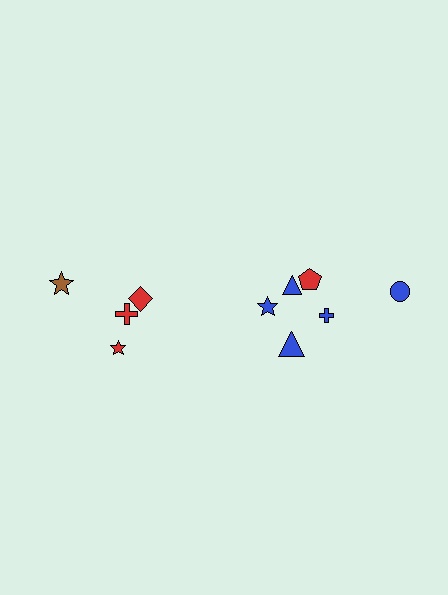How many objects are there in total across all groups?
There are 10 objects.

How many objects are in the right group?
There are 6 objects.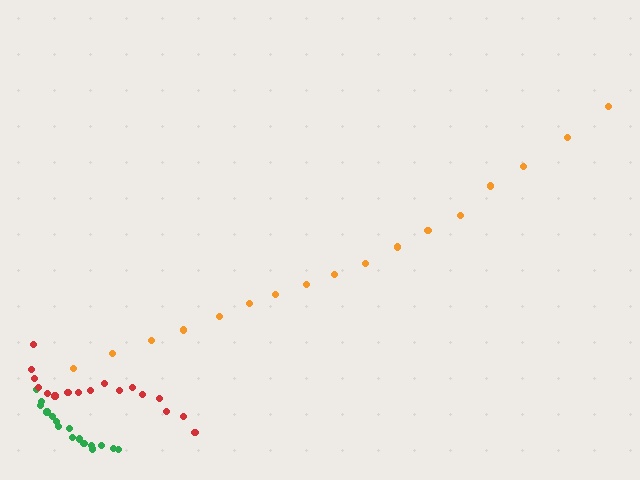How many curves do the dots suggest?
There are 3 distinct paths.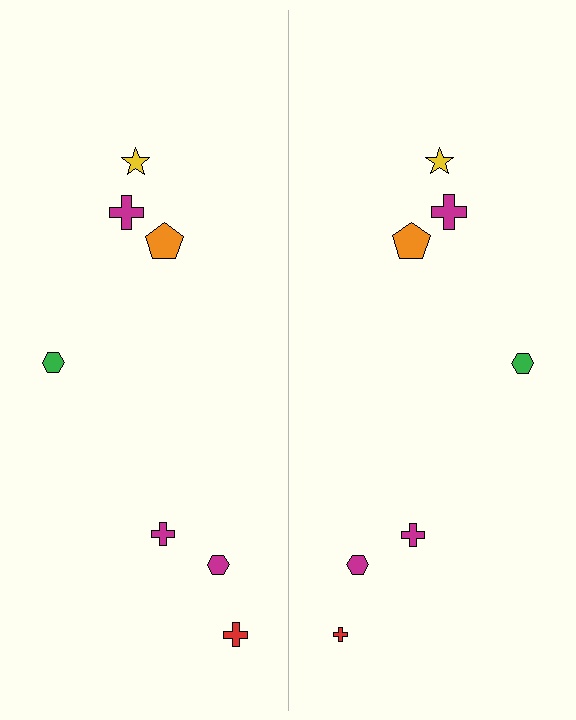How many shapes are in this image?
There are 14 shapes in this image.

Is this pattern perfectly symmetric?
No, the pattern is not perfectly symmetric. The red cross on the right side has a different size than its mirror counterpart.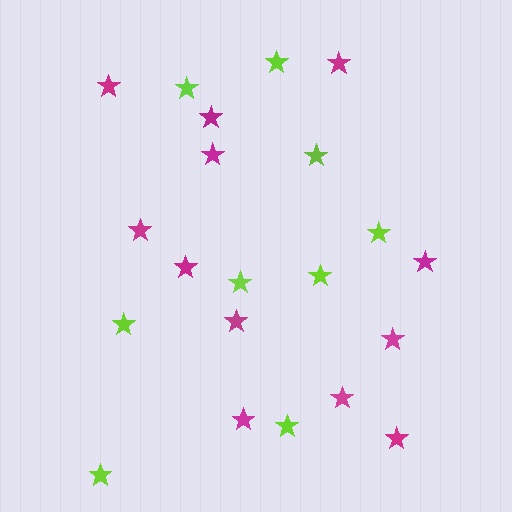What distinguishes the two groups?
There are 2 groups: one group of magenta stars (12) and one group of lime stars (9).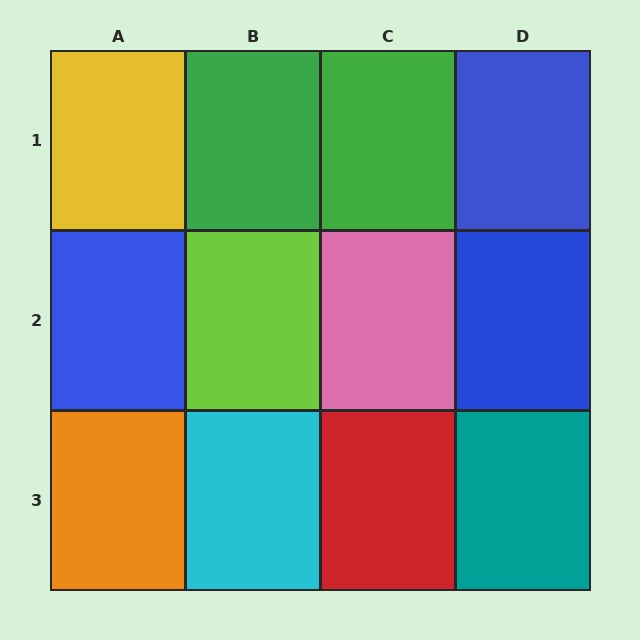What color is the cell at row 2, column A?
Blue.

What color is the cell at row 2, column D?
Blue.